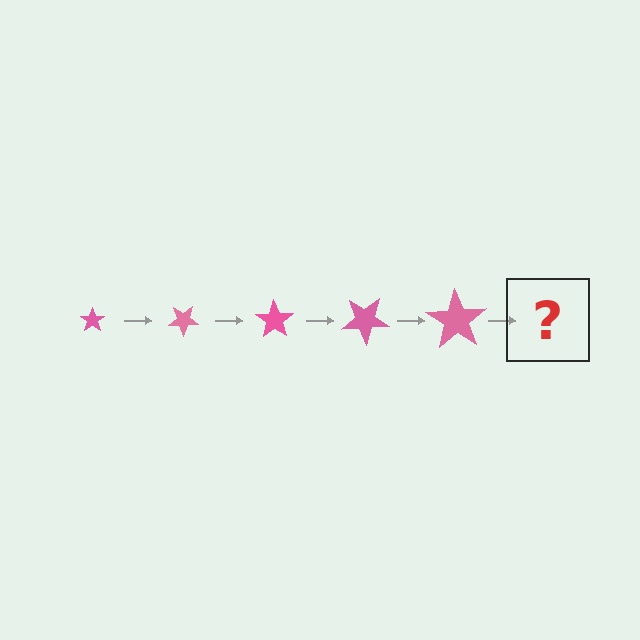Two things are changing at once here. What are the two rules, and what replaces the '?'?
The two rules are that the star grows larger each step and it rotates 35 degrees each step. The '?' should be a star, larger than the previous one and rotated 175 degrees from the start.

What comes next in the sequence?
The next element should be a star, larger than the previous one and rotated 175 degrees from the start.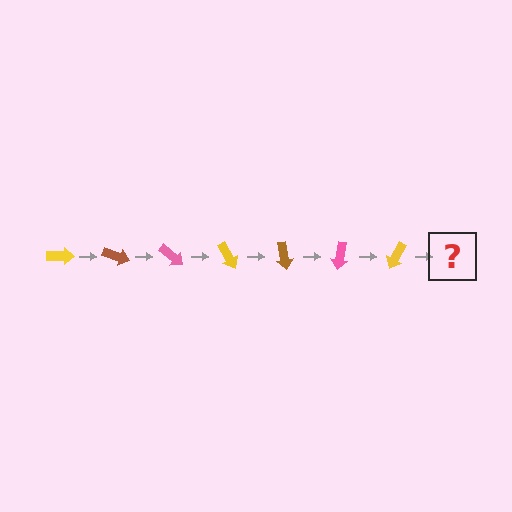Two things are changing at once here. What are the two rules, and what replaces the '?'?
The two rules are that it rotates 20 degrees each step and the color cycles through yellow, brown, and pink. The '?' should be a brown arrow, rotated 140 degrees from the start.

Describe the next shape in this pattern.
It should be a brown arrow, rotated 140 degrees from the start.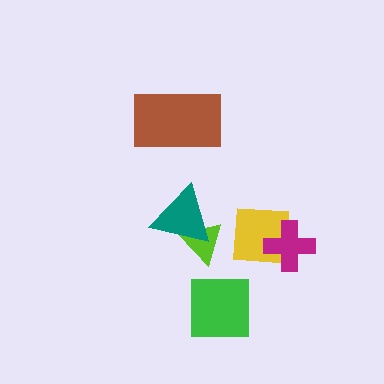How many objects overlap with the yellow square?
1 object overlaps with the yellow square.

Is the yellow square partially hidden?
Yes, it is partially covered by another shape.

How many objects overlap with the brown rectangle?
0 objects overlap with the brown rectangle.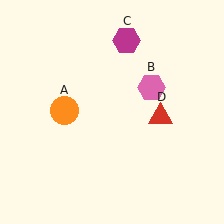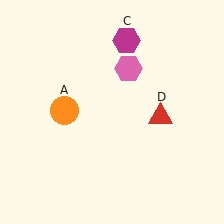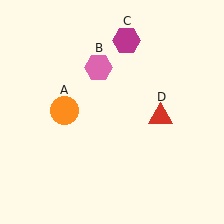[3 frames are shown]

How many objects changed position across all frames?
1 object changed position: pink hexagon (object B).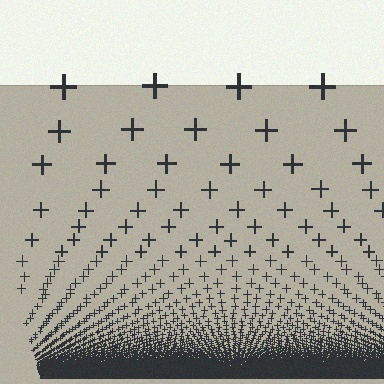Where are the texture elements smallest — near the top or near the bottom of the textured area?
Near the bottom.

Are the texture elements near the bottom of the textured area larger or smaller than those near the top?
Smaller. The gradient is inverted — elements near the bottom are smaller and denser.